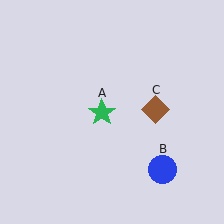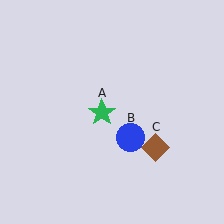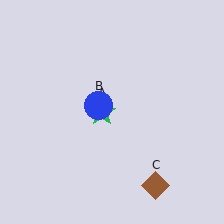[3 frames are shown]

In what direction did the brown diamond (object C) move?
The brown diamond (object C) moved down.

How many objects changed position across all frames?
2 objects changed position: blue circle (object B), brown diamond (object C).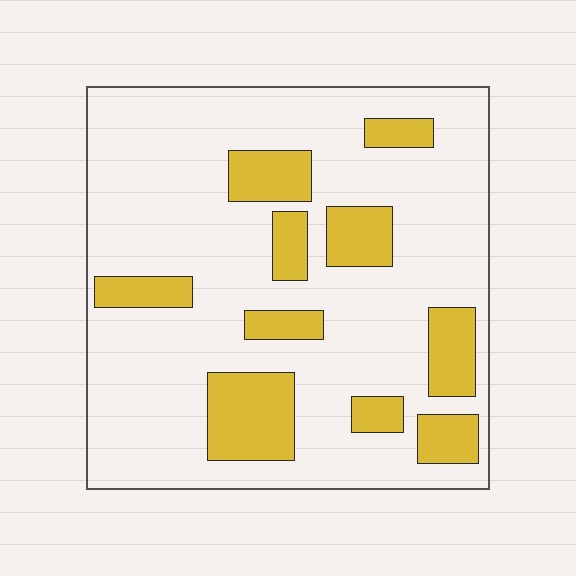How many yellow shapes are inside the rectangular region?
10.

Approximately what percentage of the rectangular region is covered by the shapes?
Approximately 20%.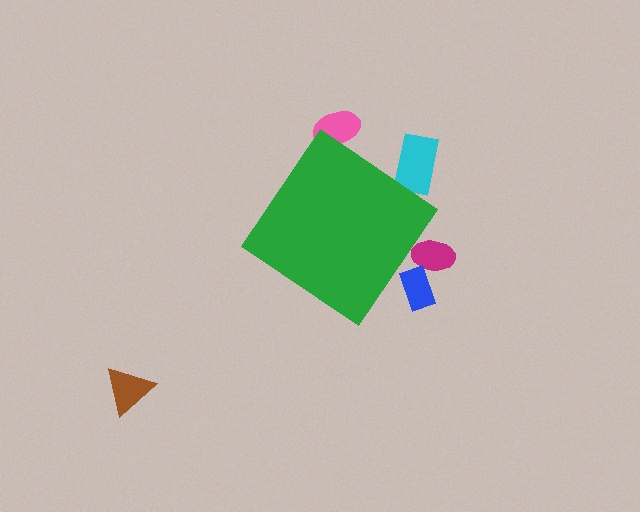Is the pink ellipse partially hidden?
Yes, the pink ellipse is partially hidden behind the green diamond.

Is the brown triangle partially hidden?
No, the brown triangle is fully visible.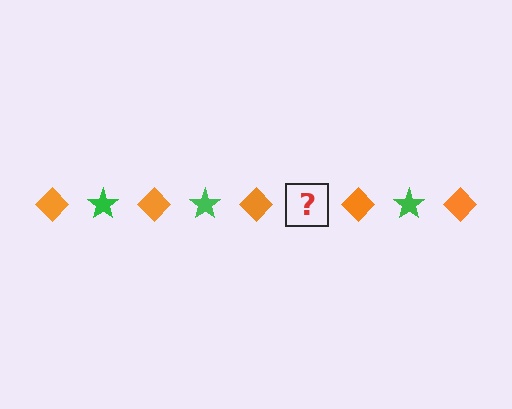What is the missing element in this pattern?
The missing element is a green star.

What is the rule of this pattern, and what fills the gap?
The rule is that the pattern alternates between orange diamond and green star. The gap should be filled with a green star.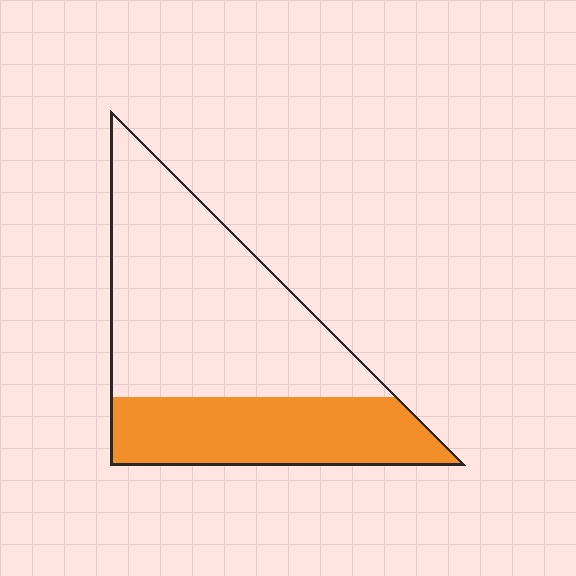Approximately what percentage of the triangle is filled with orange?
Approximately 35%.